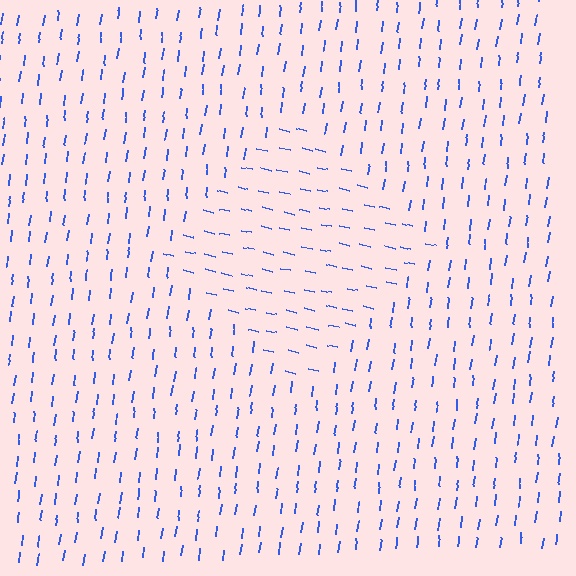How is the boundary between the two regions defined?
The boundary is defined purely by a change in line orientation (approximately 85 degrees difference). All lines are the same color and thickness.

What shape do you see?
I see a diamond.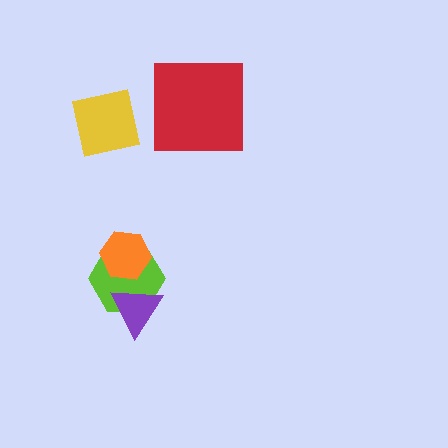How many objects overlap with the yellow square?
0 objects overlap with the yellow square.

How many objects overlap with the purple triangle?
1 object overlaps with the purple triangle.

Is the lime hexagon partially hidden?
Yes, it is partially covered by another shape.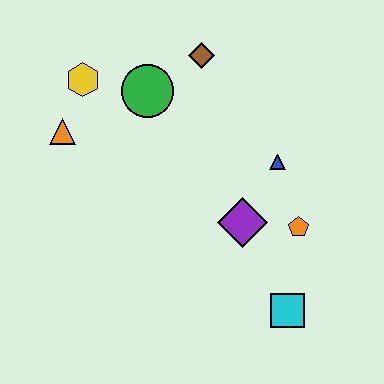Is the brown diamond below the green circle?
No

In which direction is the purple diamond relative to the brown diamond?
The purple diamond is below the brown diamond.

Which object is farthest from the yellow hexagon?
The cyan square is farthest from the yellow hexagon.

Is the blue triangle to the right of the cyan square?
No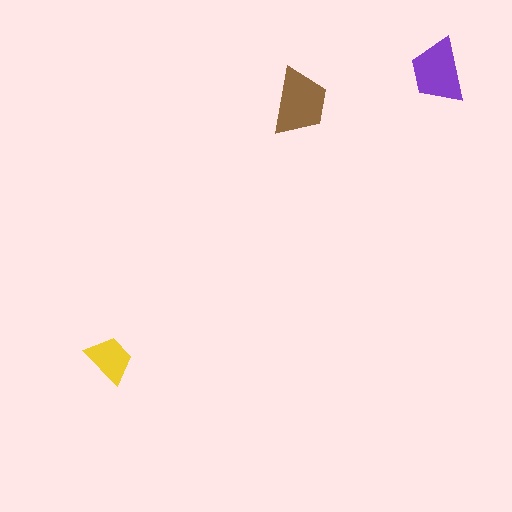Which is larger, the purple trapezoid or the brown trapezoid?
The brown one.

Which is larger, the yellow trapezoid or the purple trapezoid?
The purple one.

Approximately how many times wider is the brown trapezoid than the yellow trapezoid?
About 1.5 times wider.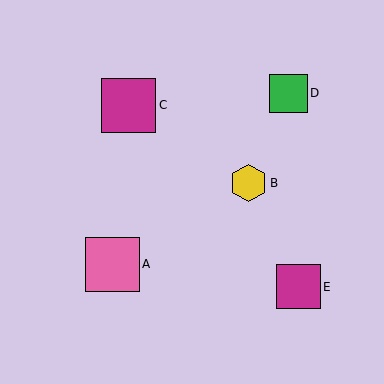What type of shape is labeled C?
Shape C is a magenta square.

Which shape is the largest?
The magenta square (labeled C) is the largest.